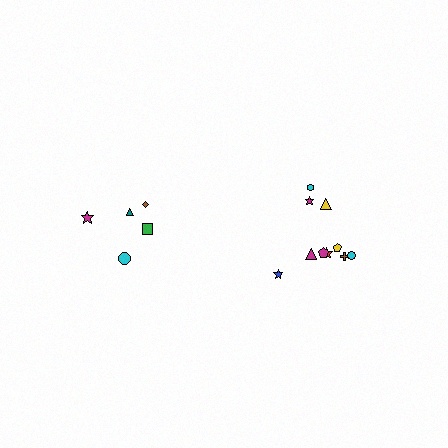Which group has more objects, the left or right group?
The right group.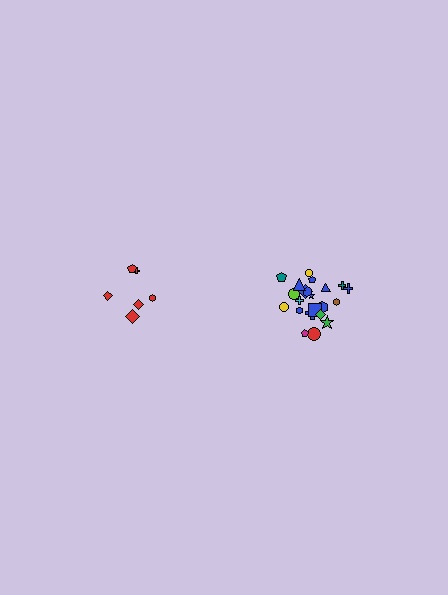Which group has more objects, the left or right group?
The right group.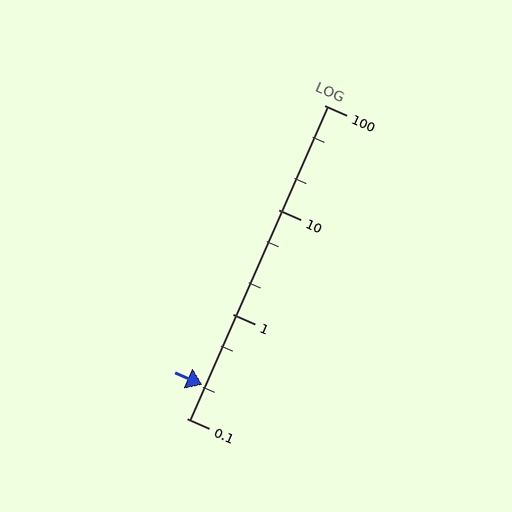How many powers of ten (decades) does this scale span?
The scale spans 3 decades, from 0.1 to 100.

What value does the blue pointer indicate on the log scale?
The pointer indicates approximately 0.21.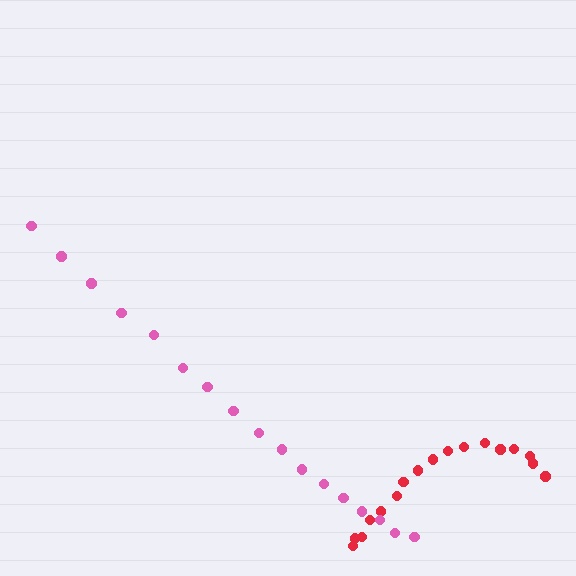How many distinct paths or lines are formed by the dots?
There are 2 distinct paths.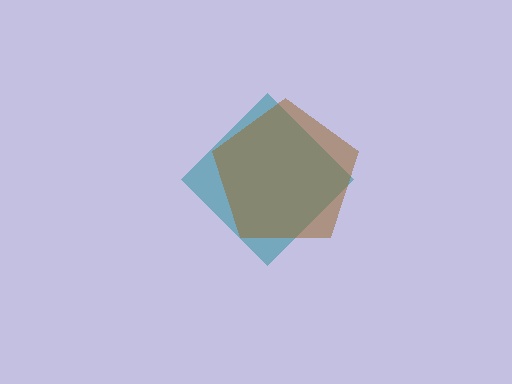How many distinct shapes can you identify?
There are 2 distinct shapes: a teal diamond, a brown pentagon.